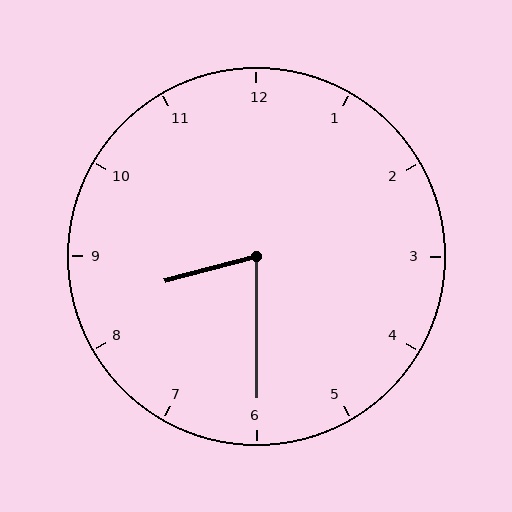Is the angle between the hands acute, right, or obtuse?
It is acute.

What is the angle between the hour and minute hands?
Approximately 75 degrees.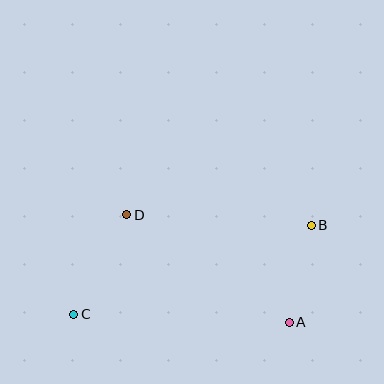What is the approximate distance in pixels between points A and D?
The distance between A and D is approximately 195 pixels.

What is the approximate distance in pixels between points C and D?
The distance between C and D is approximately 112 pixels.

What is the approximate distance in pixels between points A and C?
The distance between A and C is approximately 216 pixels.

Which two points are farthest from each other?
Points B and C are farthest from each other.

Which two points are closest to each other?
Points A and B are closest to each other.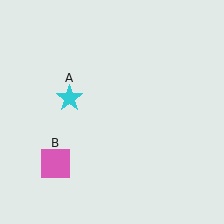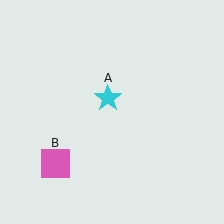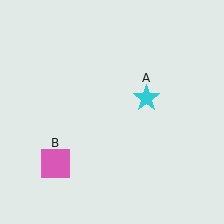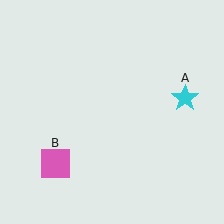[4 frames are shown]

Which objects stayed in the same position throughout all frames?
Pink square (object B) remained stationary.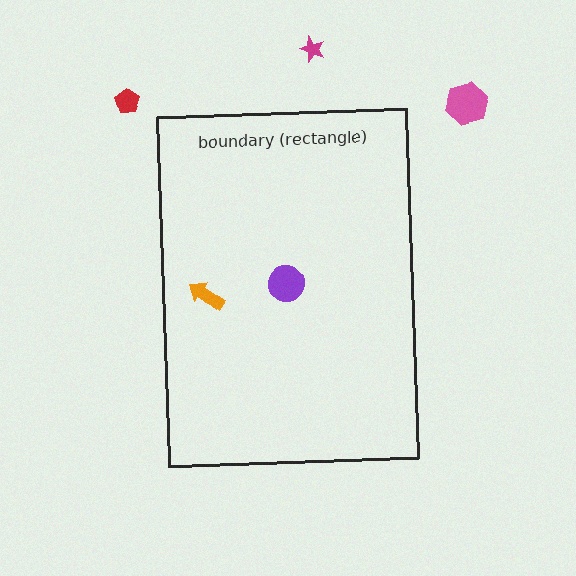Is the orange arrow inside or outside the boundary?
Inside.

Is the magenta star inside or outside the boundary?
Outside.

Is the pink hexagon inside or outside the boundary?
Outside.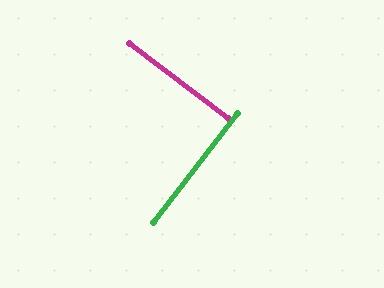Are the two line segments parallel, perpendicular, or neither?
Perpendicular — they meet at approximately 89°.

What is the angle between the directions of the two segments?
Approximately 89 degrees.